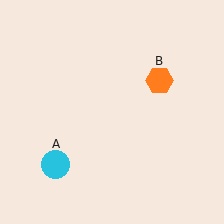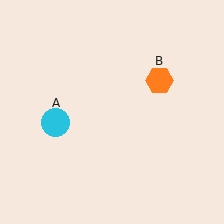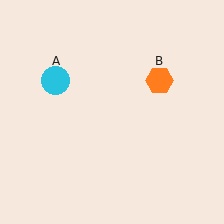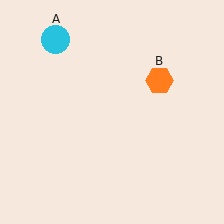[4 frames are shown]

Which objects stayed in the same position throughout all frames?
Orange hexagon (object B) remained stationary.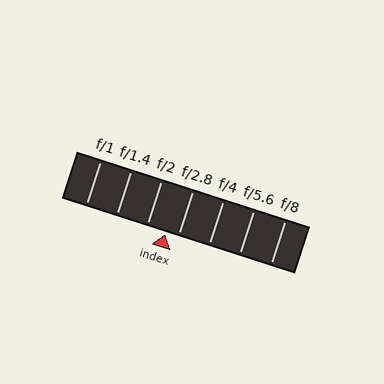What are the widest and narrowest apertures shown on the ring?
The widest aperture shown is f/1 and the narrowest is f/8.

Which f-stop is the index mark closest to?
The index mark is closest to f/2.8.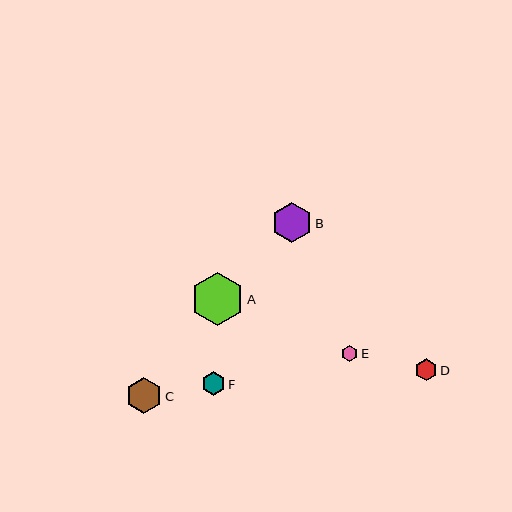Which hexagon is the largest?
Hexagon A is the largest with a size of approximately 54 pixels.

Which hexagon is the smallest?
Hexagon E is the smallest with a size of approximately 16 pixels.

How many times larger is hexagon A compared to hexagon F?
Hexagon A is approximately 2.3 times the size of hexagon F.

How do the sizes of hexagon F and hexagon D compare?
Hexagon F and hexagon D are approximately the same size.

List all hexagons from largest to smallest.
From largest to smallest: A, B, C, F, D, E.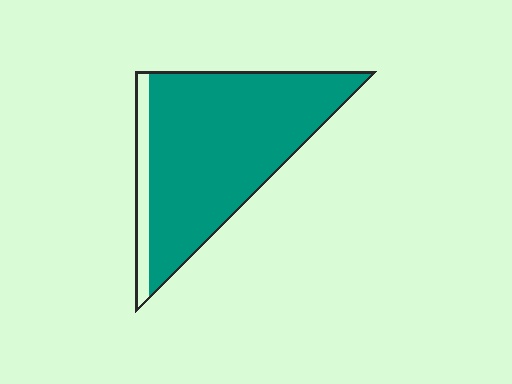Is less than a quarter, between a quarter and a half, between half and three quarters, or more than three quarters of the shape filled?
More than three quarters.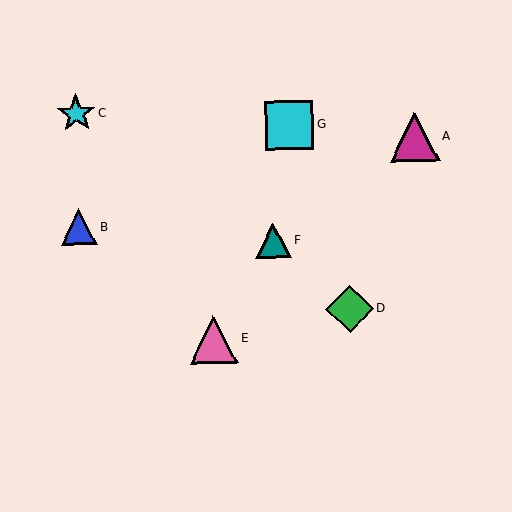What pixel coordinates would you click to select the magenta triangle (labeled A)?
Click at (415, 137) to select the magenta triangle A.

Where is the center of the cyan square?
The center of the cyan square is at (289, 125).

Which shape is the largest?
The magenta triangle (labeled A) is the largest.